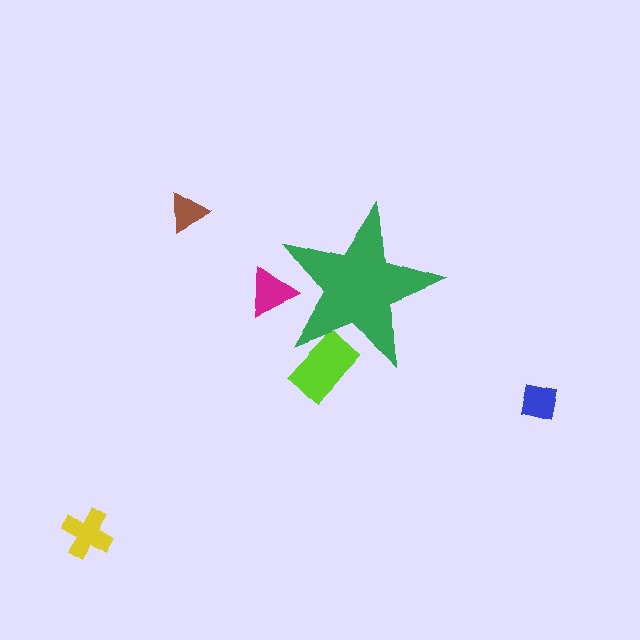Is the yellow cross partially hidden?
No, the yellow cross is fully visible.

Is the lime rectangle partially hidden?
Yes, the lime rectangle is partially hidden behind the green star.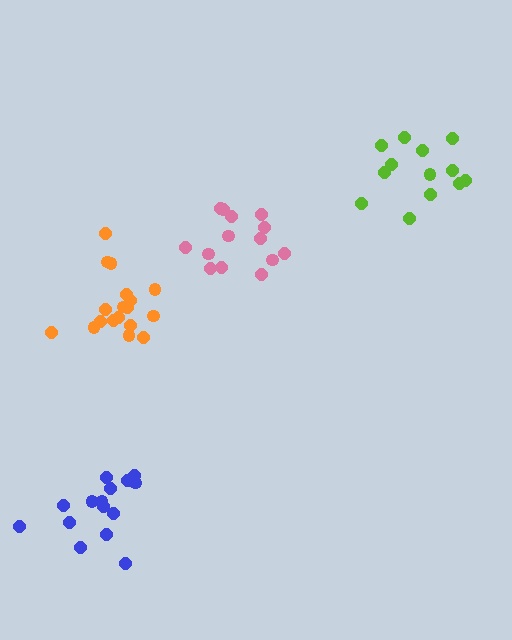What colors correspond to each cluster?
The clusters are colored: orange, lime, pink, blue.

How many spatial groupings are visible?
There are 4 spatial groupings.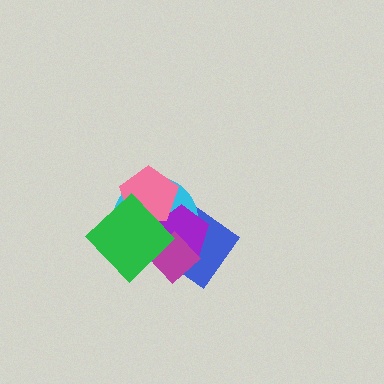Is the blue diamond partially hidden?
Yes, it is partially covered by another shape.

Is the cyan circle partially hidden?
Yes, it is partially covered by another shape.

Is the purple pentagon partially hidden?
Yes, it is partially covered by another shape.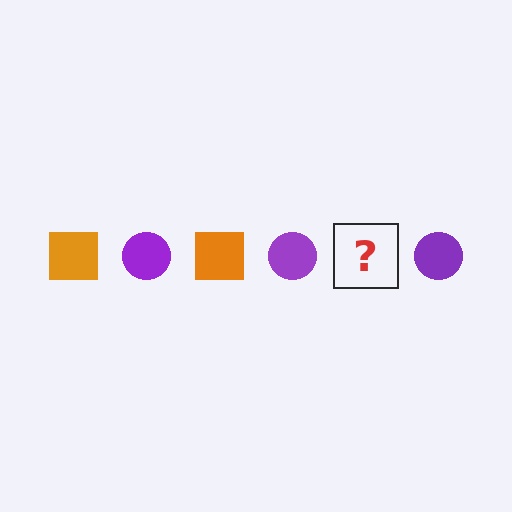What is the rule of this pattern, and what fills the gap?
The rule is that the pattern alternates between orange square and purple circle. The gap should be filled with an orange square.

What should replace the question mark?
The question mark should be replaced with an orange square.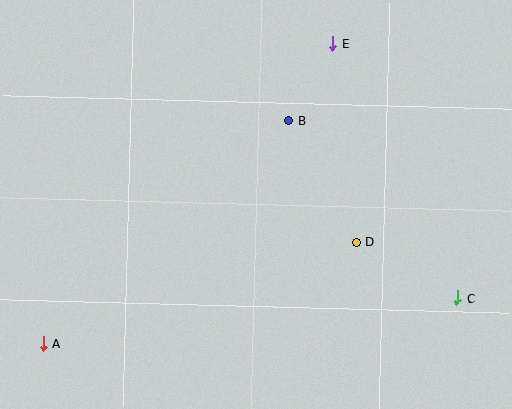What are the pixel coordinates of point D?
Point D is at (356, 242).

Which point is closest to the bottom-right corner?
Point C is closest to the bottom-right corner.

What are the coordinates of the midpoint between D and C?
The midpoint between D and C is at (407, 270).